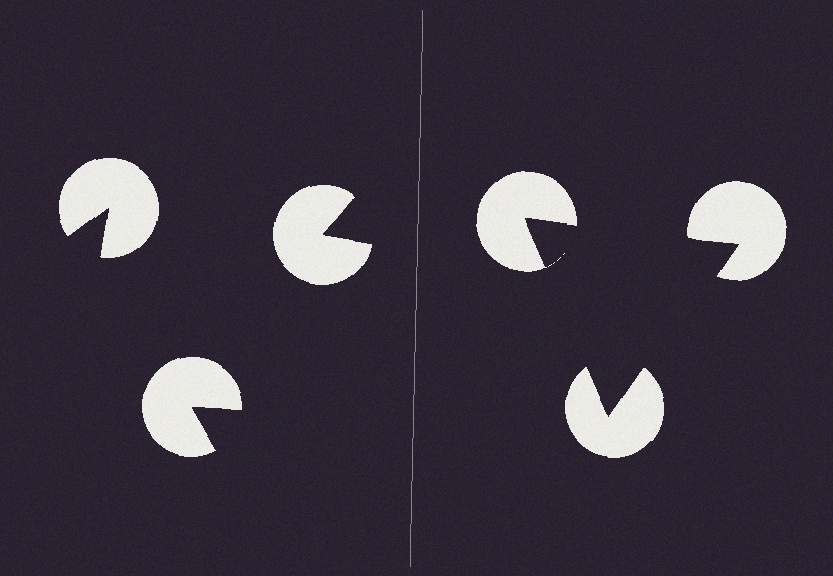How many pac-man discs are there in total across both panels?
6 — 3 on each side.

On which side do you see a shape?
An illusory triangle appears on the right side. On the left side the wedge cuts are rotated, so no coherent shape forms.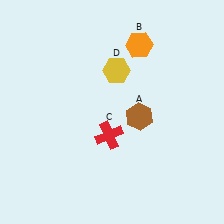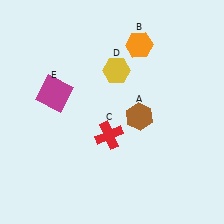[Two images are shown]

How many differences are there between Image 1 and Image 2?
There is 1 difference between the two images.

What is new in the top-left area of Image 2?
A magenta square (E) was added in the top-left area of Image 2.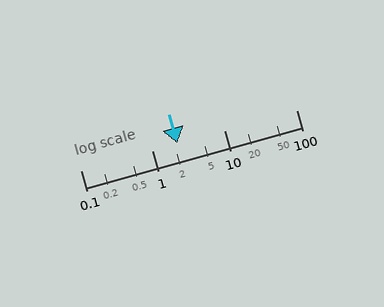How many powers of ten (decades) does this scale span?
The scale spans 3 decades, from 0.1 to 100.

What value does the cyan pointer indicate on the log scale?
The pointer indicates approximately 2.2.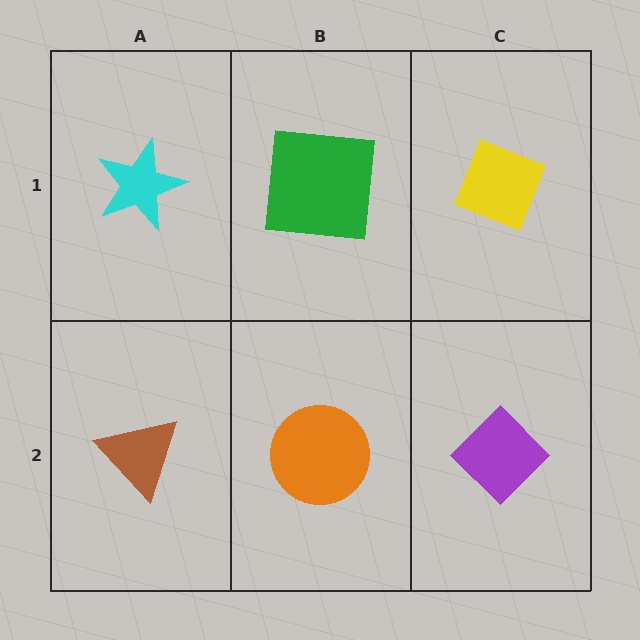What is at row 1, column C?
A yellow diamond.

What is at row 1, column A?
A cyan star.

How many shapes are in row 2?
3 shapes.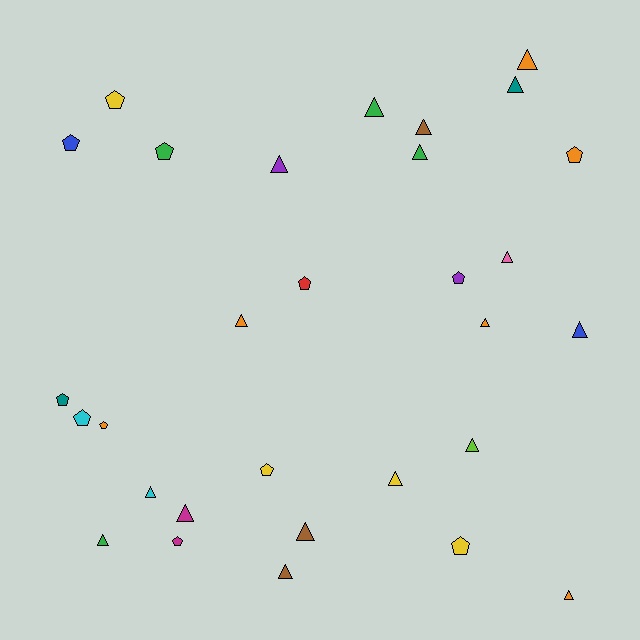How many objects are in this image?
There are 30 objects.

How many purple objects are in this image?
There are 2 purple objects.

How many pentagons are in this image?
There are 12 pentagons.